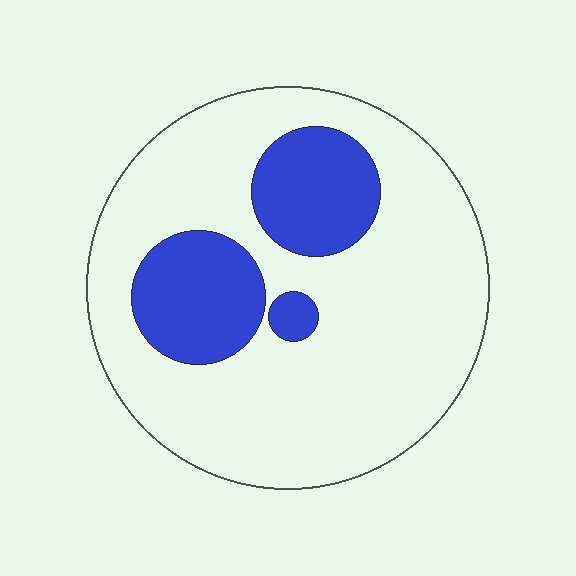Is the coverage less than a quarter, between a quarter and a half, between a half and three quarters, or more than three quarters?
Less than a quarter.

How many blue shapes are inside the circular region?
3.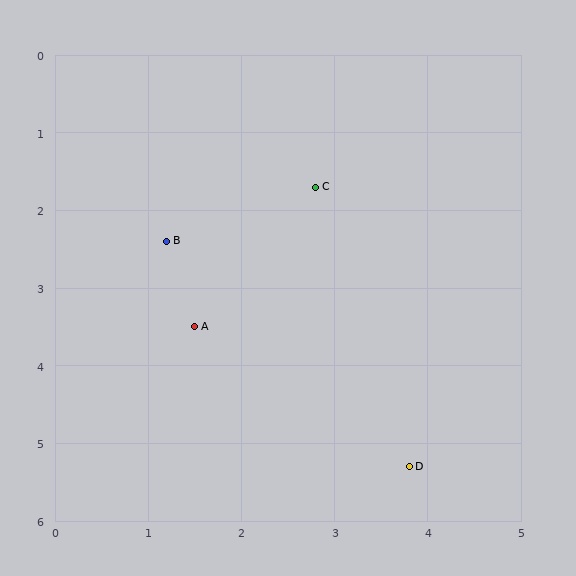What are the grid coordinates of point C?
Point C is at approximately (2.8, 1.7).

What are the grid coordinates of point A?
Point A is at approximately (1.5, 3.5).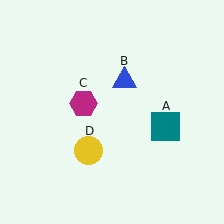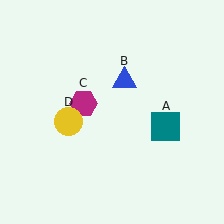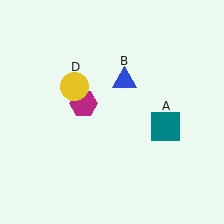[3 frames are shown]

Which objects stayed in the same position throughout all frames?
Teal square (object A) and blue triangle (object B) and magenta hexagon (object C) remained stationary.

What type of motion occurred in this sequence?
The yellow circle (object D) rotated clockwise around the center of the scene.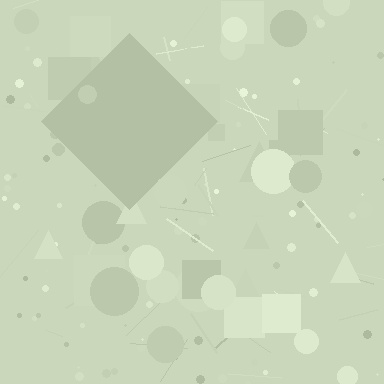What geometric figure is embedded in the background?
A diamond is embedded in the background.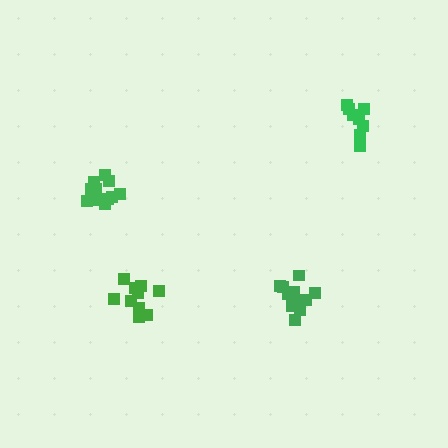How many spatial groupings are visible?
There are 4 spatial groupings.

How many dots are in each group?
Group 1: 12 dots, Group 2: 10 dots, Group 3: 11 dots, Group 4: 12 dots (45 total).